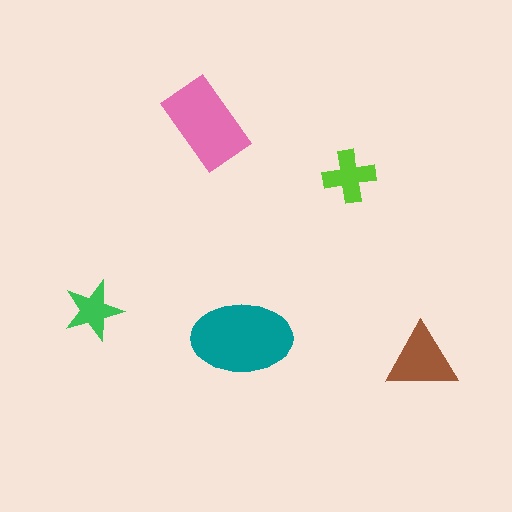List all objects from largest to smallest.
The teal ellipse, the pink rectangle, the brown triangle, the lime cross, the green star.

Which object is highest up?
The pink rectangle is topmost.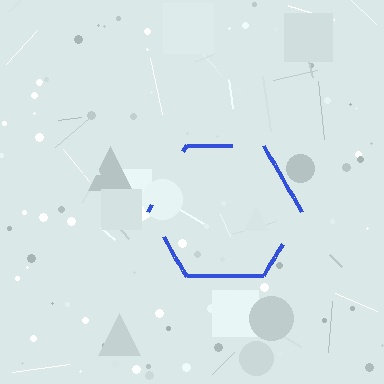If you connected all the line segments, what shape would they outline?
They would outline a hexagon.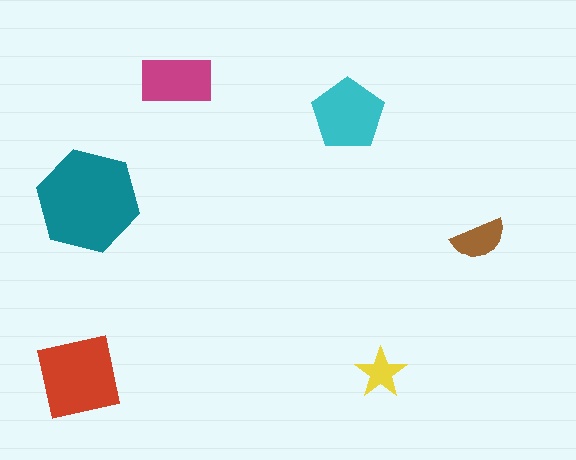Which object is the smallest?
The yellow star.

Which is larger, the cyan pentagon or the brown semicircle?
The cyan pentagon.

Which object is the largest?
The teal hexagon.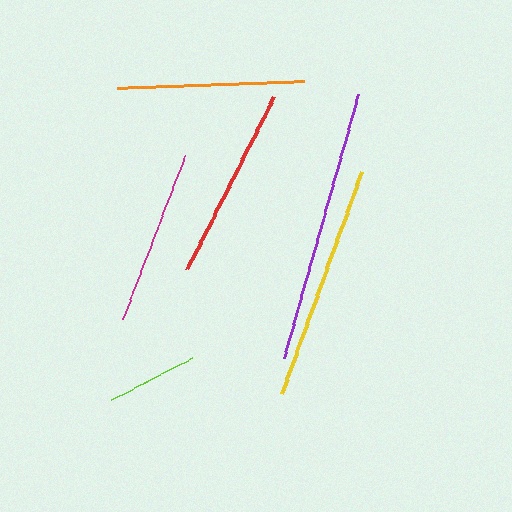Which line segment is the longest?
The purple line is the longest at approximately 274 pixels.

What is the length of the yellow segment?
The yellow segment is approximately 236 pixels long.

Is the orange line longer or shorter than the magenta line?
The orange line is longer than the magenta line.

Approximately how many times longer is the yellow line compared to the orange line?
The yellow line is approximately 1.3 times the length of the orange line.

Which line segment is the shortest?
The lime line is the shortest at approximately 91 pixels.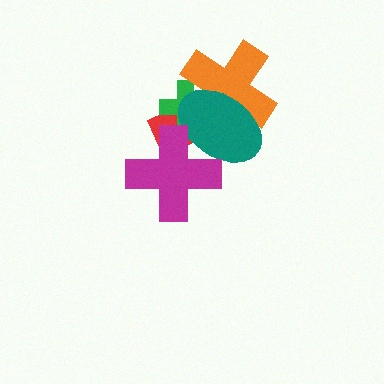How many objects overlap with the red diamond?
4 objects overlap with the red diamond.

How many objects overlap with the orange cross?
3 objects overlap with the orange cross.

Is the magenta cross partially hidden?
No, no other shape covers it.